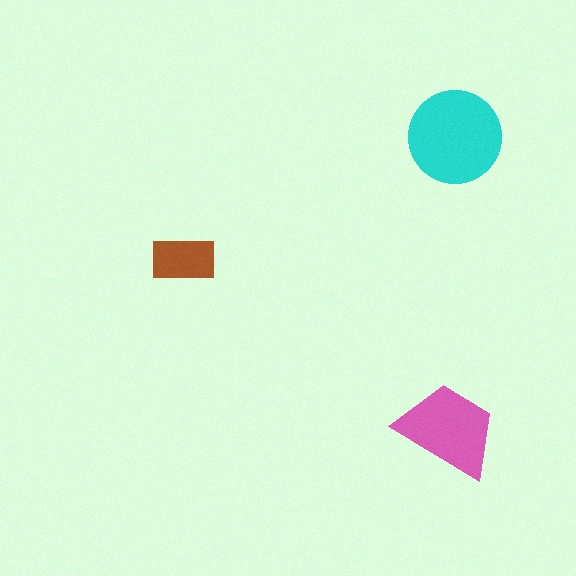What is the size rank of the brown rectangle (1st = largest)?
3rd.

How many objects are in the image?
There are 3 objects in the image.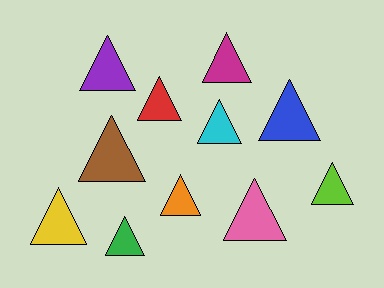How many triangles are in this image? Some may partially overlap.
There are 11 triangles.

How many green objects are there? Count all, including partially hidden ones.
There is 1 green object.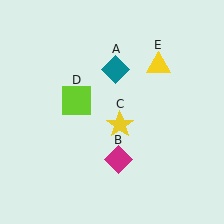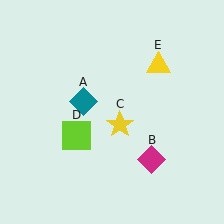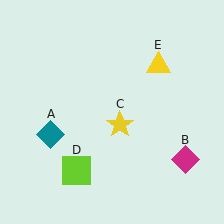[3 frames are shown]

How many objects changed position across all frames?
3 objects changed position: teal diamond (object A), magenta diamond (object B), lime square (object D).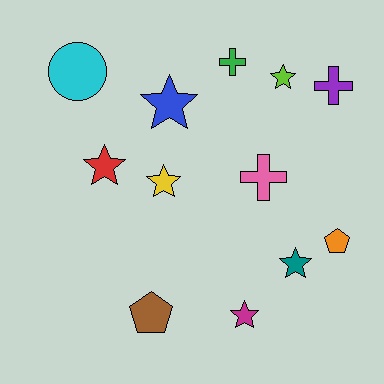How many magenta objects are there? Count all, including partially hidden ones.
There is 1 magenta object.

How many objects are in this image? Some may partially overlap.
There are 12 objects.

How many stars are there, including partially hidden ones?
There are 6 stars.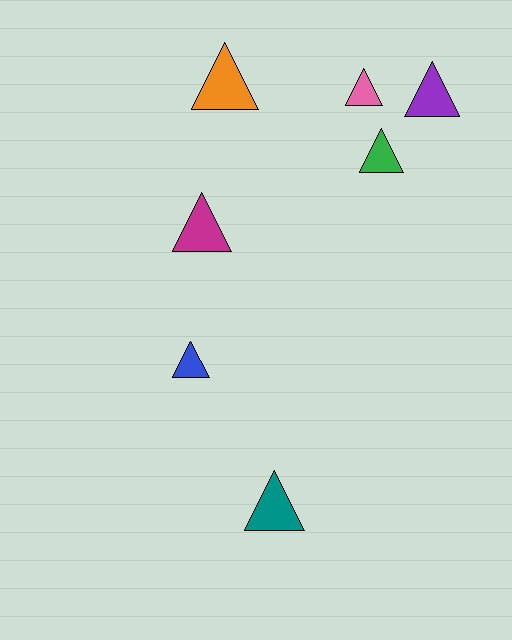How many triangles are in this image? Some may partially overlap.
There are 7 triangles.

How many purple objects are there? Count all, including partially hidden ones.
There is 1 purple object.